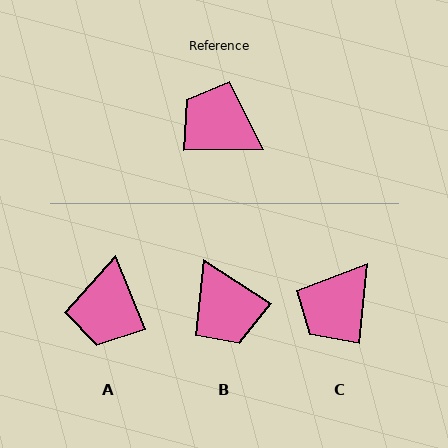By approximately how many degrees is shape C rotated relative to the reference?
Approximately 84 degrees counter-clockwise.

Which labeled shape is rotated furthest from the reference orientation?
B, about 147 degrees away.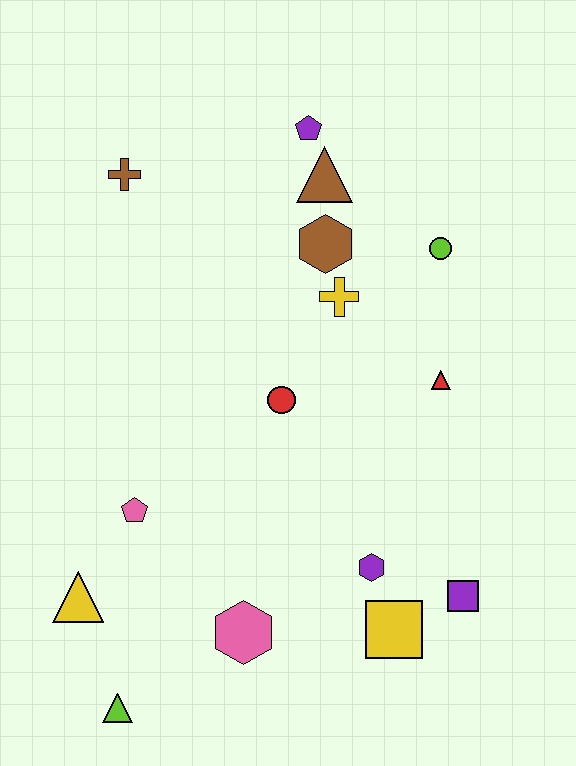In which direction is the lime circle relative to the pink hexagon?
The lime circle is above the pink hexagon.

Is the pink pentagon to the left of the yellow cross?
Yes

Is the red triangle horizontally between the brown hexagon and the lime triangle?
No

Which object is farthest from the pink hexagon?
The purple pentagon is farthest from the pink hexagon.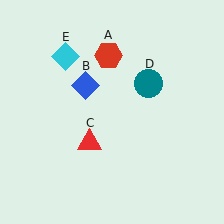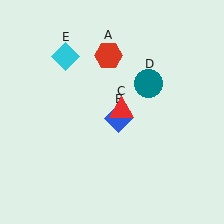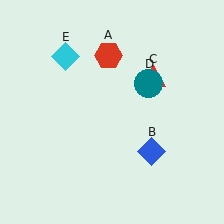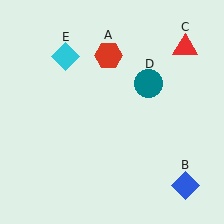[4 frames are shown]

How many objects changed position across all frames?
2 objects changed position: blue diamond (object B), red triangle (object C).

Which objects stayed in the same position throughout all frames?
Red hexagon (object A) and teal circle (object D) and cyan diamond (object E) remained stationary.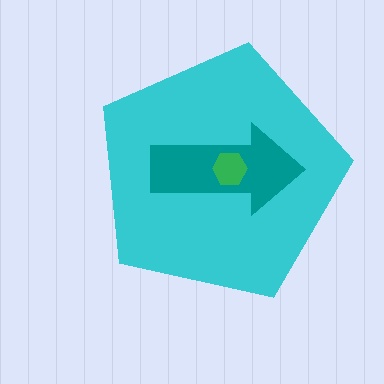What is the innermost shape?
The green hexagon.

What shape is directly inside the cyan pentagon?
The teal arrow.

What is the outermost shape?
The cyan pentagon.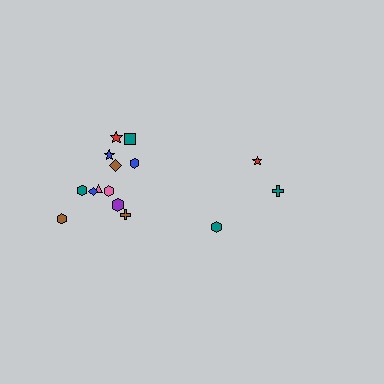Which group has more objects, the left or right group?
The left group.